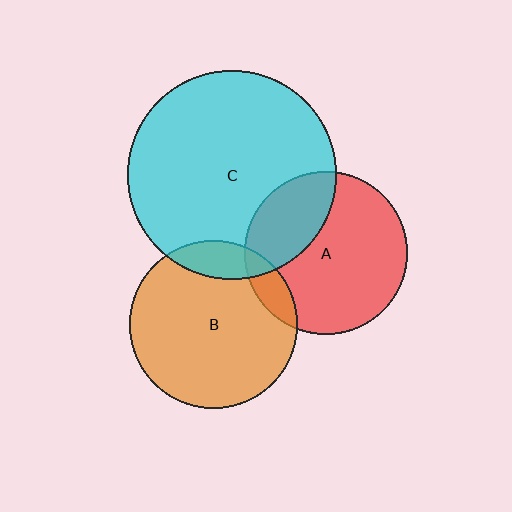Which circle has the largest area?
Circle C (cyan).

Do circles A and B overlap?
Yes.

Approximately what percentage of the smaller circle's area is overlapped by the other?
Approximately 10%.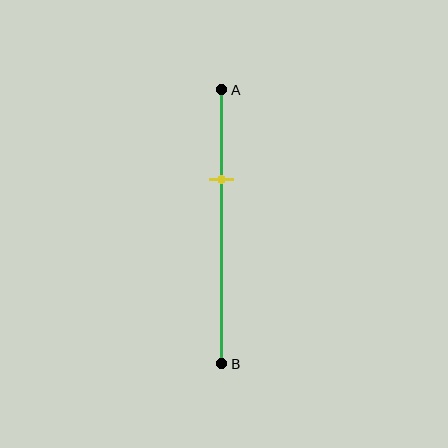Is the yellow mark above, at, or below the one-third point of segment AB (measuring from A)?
The yellow mark is approximately at the one-third point of segment AB.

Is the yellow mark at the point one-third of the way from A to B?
Yes, the mark is approximately at the one-third point.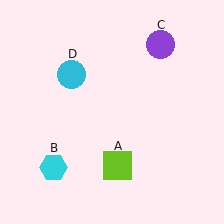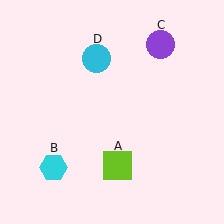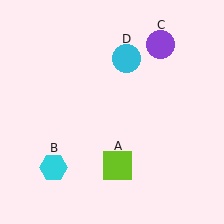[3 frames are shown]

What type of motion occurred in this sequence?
The cyan circle (object D) rotated clockwise around the center of the scene.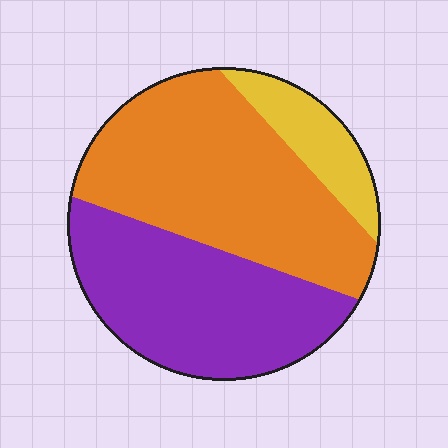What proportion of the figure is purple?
Purple takes up between a third and a half of the figure.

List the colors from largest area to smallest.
From largest to smallest: orange, purple, yellow.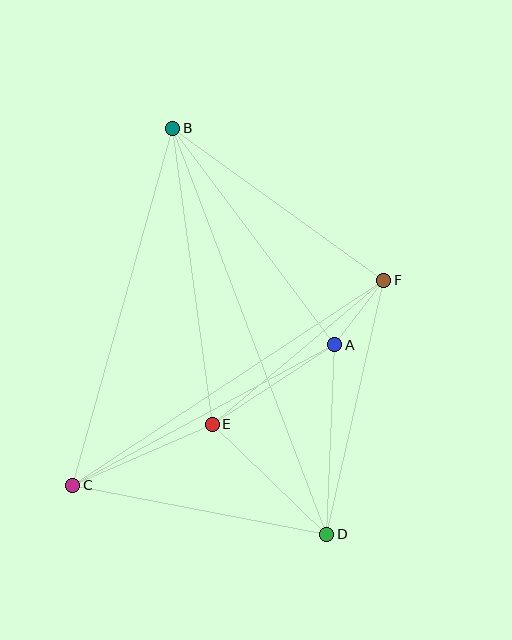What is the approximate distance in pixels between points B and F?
The distance between B and F is approximately 260 pixels.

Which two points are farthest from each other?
Points B and D are farthest from each other.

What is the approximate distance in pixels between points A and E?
The distance between A and E is approximately 146 pixels.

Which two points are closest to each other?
Points A and F are closest to each other.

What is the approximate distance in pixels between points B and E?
The distance between B and E is approximately 298 pixels.